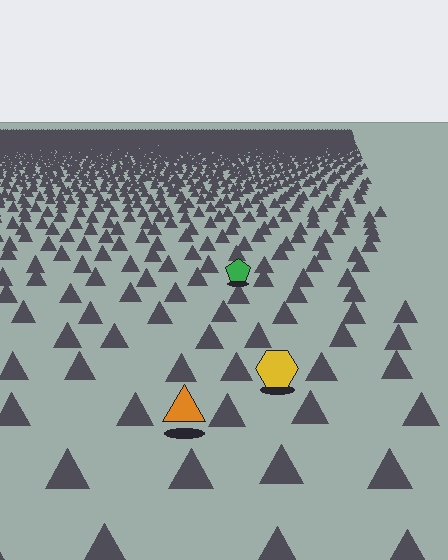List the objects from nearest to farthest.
From nearest to farthest: the orange triangle, the yellow hexagon, the green pentagon.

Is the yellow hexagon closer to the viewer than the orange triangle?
No. The orange triangle is closer — you can tell from the texture gradient: the ground texture is coarser near it.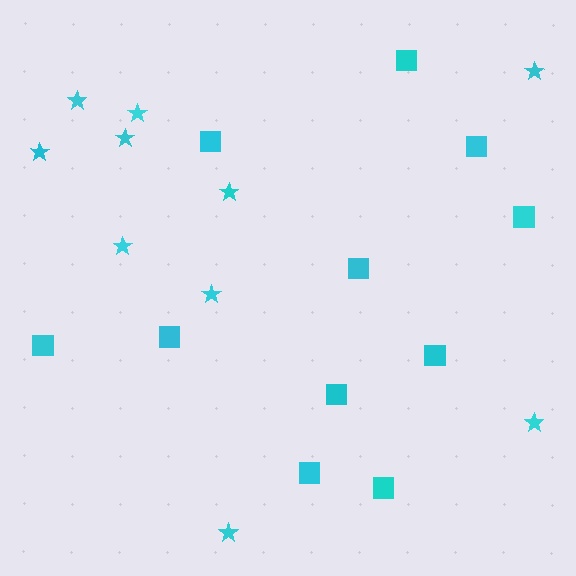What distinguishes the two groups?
There are 2 groups: one group of squares (11) and one group of stars (10).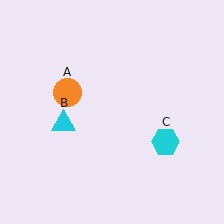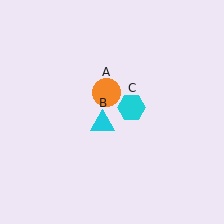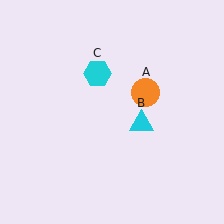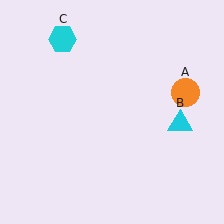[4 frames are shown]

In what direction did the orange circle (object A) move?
The orange circle (object A) moved right.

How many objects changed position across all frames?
3 objects changed position: orange circle (object A), cyan triangle (object B), cyan hexagon (object C).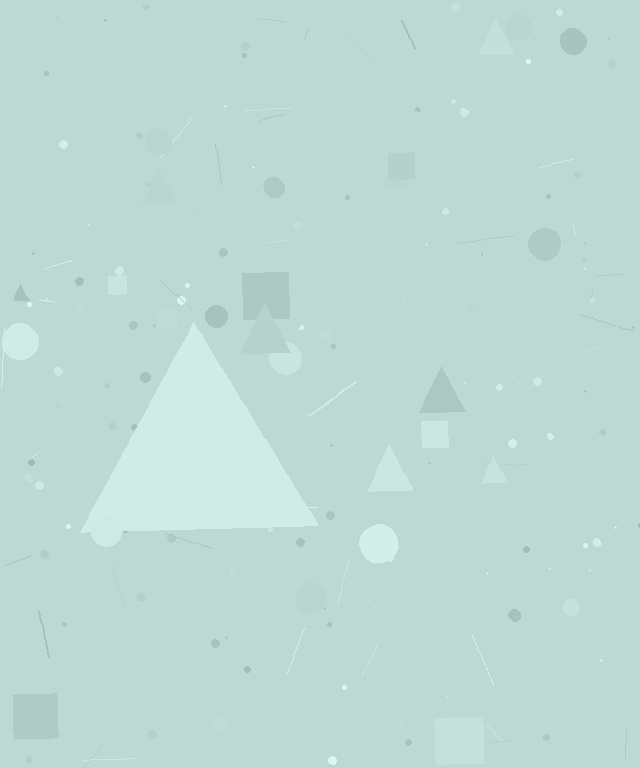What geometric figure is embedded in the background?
A triangle is embedded in the background.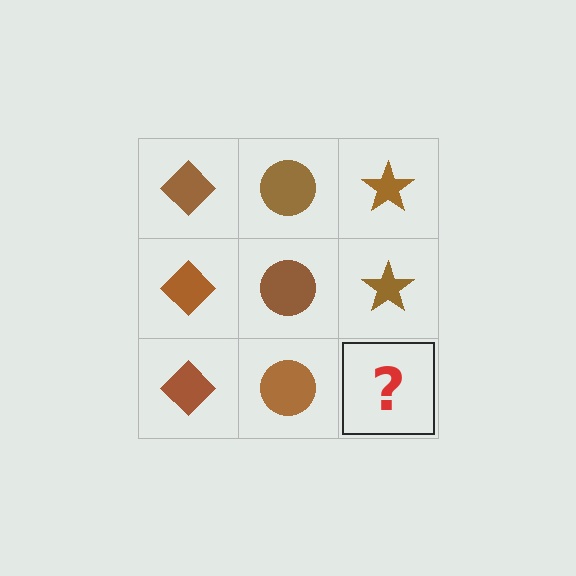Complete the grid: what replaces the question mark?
The question mark should be replaced with a brown star.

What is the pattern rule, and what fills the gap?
The rule is that each column has a consistent shape. The gap should be filled with a brown star.